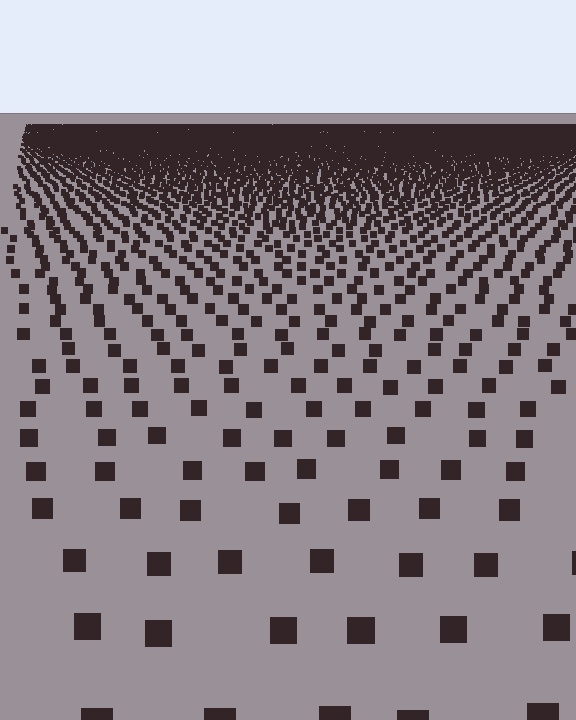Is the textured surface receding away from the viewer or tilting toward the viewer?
The surface is receding away from the viewer. Texture elements get smaller and denser toward the top.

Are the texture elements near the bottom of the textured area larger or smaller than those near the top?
Larger. Near the bottom, elements are closer to the viewer and appear at a bigger on-screen size.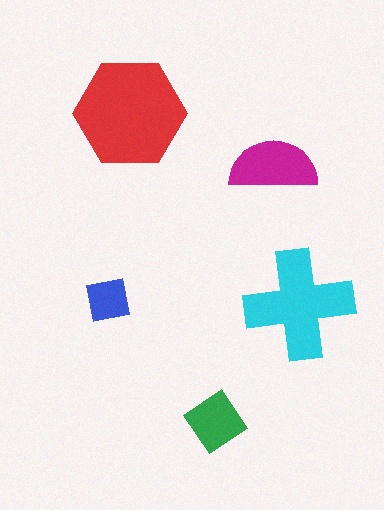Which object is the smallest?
The blue square.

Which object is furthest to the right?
The cyan cross is rightmost.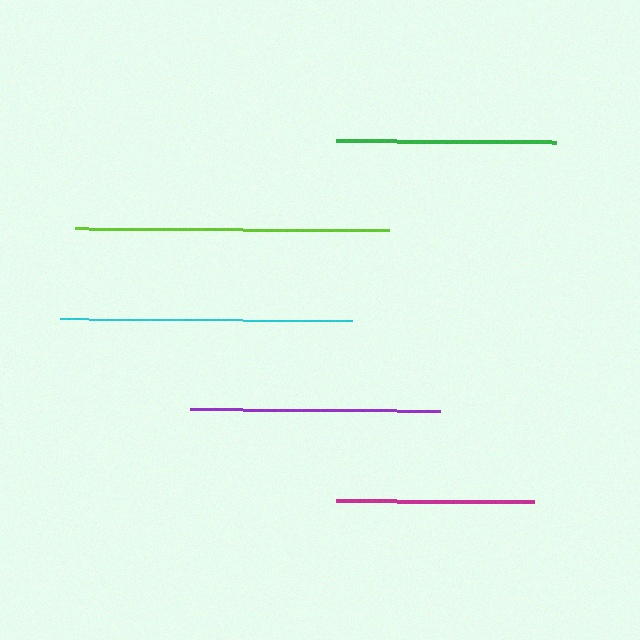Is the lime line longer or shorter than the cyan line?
The lime line is longer than the cyan line.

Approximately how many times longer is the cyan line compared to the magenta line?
The cyan line is approximately 1.5 times the length of the magenta line.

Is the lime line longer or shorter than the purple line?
The lime line is longer than the purple line.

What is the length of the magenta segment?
The magenta segment is approximately 198 pixels long.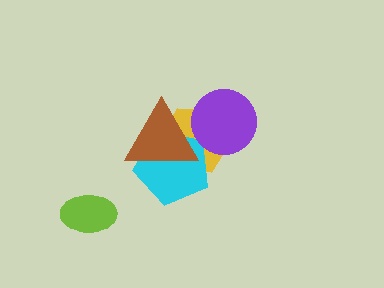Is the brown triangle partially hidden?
No, no other shape covers it.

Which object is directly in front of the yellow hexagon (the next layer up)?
The cyan pentagon is directly in front of the yellow hexagon.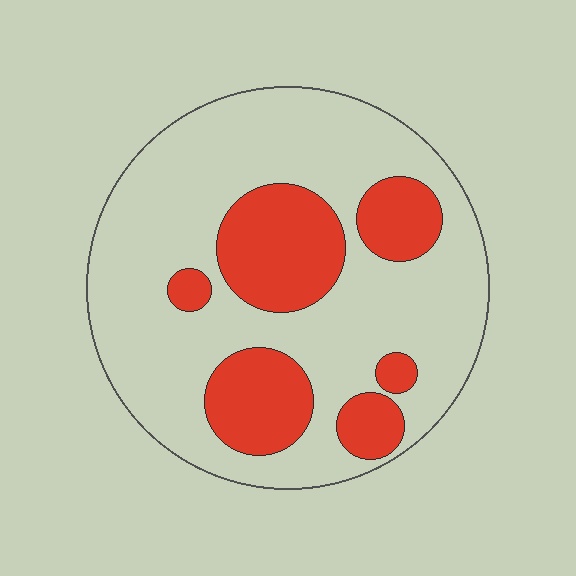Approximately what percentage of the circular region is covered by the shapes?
Approximately 25%.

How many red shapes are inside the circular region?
6.